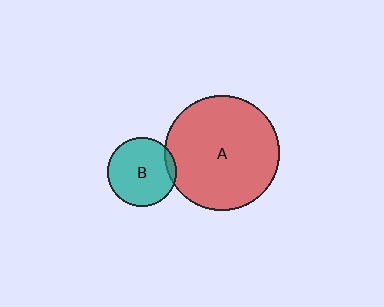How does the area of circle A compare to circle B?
Approximately 2.8 times.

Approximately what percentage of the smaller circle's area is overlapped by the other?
Approximately 5%.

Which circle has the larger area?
Circle A (red).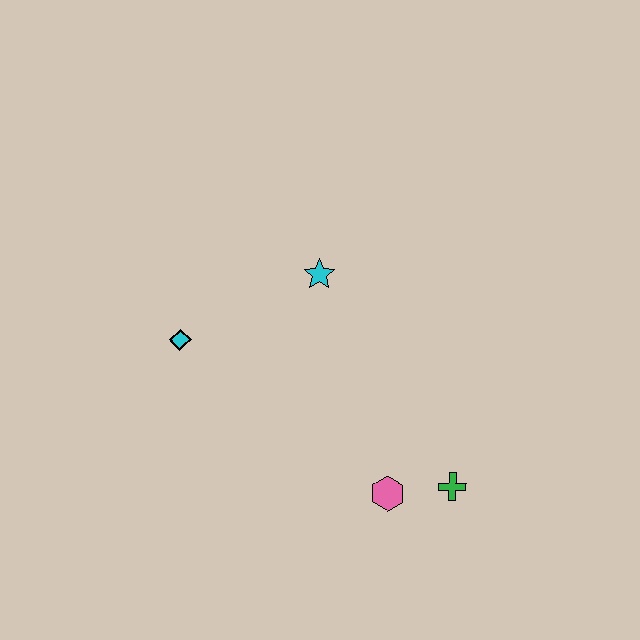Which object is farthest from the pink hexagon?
The cyan diamond is farthest from the pink hexagon.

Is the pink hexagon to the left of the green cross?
Yes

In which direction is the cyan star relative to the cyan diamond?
The cyan star is to the right of the cyan diamond.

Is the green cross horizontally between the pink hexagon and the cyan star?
No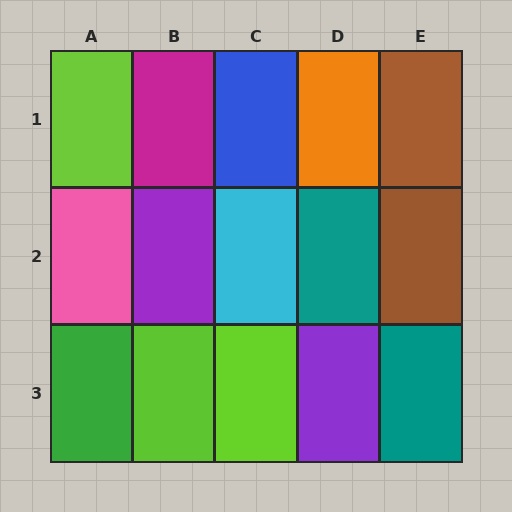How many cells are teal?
2 cells are teal.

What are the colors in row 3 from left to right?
Green, lime, lime, purple, teal.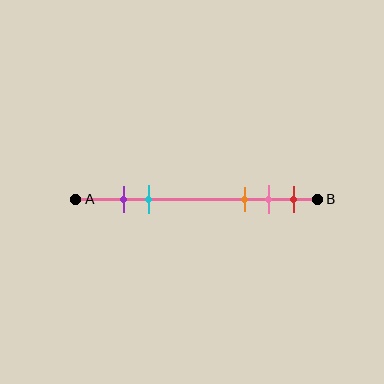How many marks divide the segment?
There are 5 marks dividing the segment.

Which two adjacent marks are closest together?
The purple and cyan marks are the closest adjacent pair.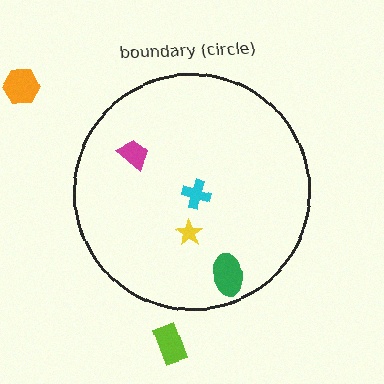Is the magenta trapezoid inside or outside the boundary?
Inside.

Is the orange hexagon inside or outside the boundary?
Outside.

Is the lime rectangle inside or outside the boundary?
Outside.